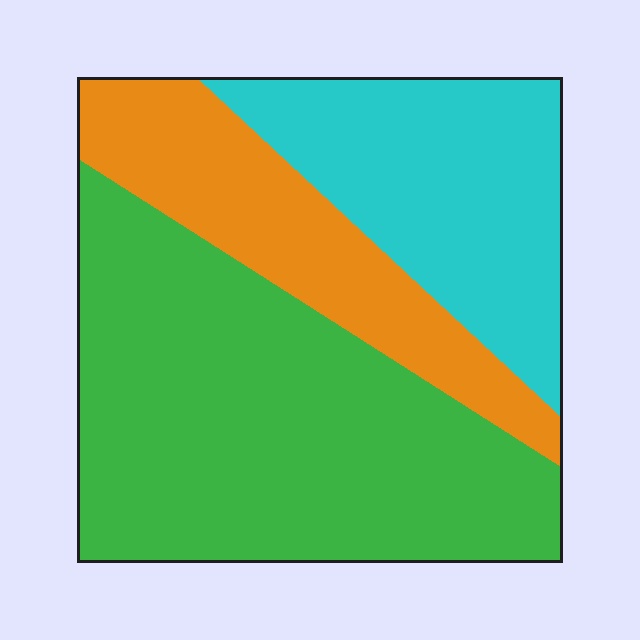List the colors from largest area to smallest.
From largest to smallest: green, cyan, orange.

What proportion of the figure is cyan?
Cyan takes up about one quarter (1/4) of the figure.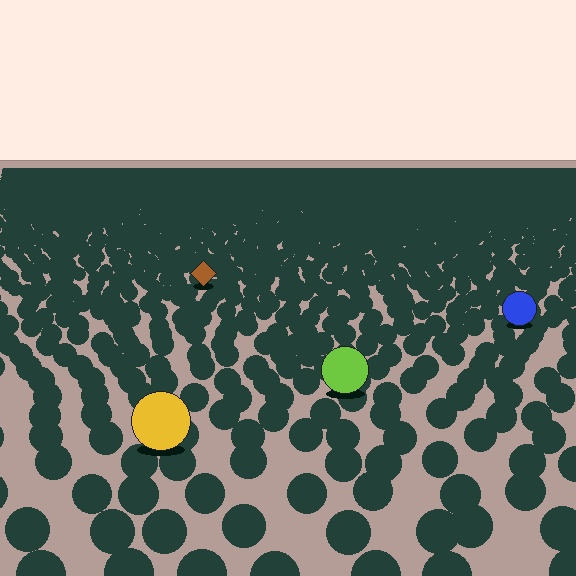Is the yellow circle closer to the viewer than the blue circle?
Yes. The yellow circle is closer — you can tell from the texture gradient: the ground texture is coarser near it.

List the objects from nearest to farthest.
From nearest to farthest: the yellow circle, the lime circle, the blue circle, the brown diamond.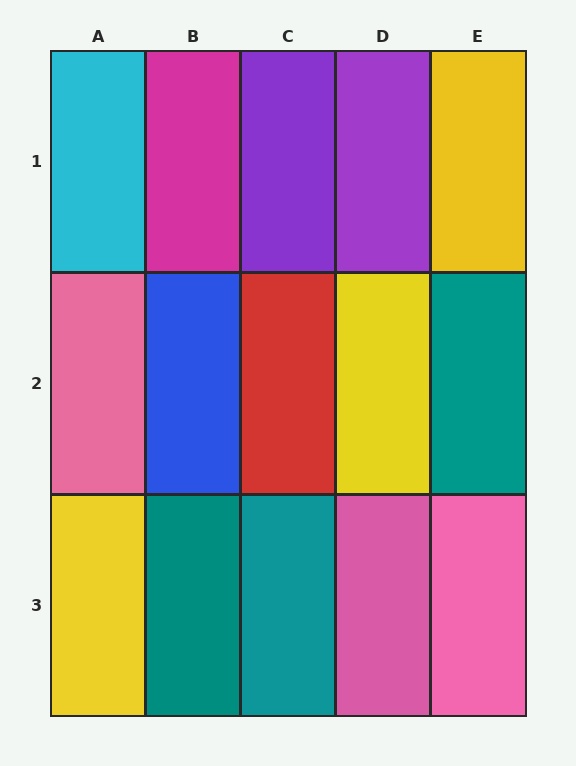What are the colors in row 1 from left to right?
Cyan, magenta, purple, purple, yellow.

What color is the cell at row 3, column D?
Pink.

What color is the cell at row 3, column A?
Yellow.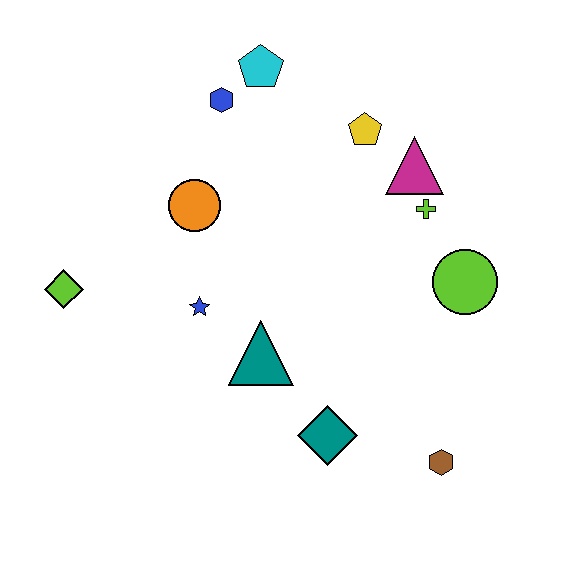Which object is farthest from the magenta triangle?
The lime diamond is farthest from the magenta triangle.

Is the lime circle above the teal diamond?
Yes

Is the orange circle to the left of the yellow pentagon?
Yes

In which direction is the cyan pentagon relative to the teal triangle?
The cyan pentagon is above the teal triangle.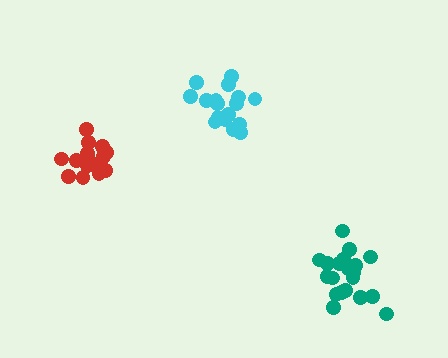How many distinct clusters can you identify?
There are 3 distinct clusters.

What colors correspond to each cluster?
The clusters are colored: teal, red, cyan.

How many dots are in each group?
Group 1: 20 dots, Group 2: 15 dots, Group 3: 17 dots (52 total).